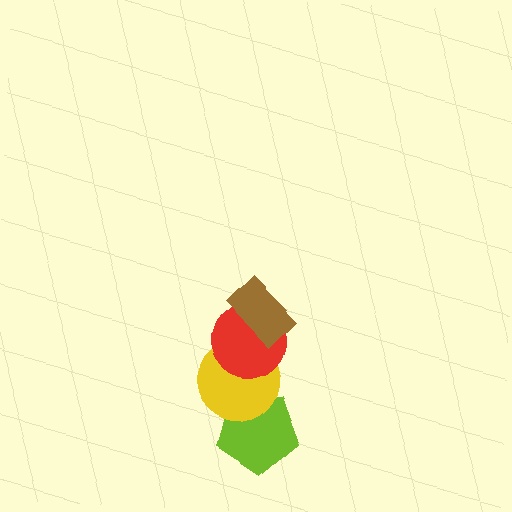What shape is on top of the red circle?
The brown rectangle is on top of the red circle.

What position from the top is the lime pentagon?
The lime pentagon is 4th from the top.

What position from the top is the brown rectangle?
The brown rectangle is 1st from the top.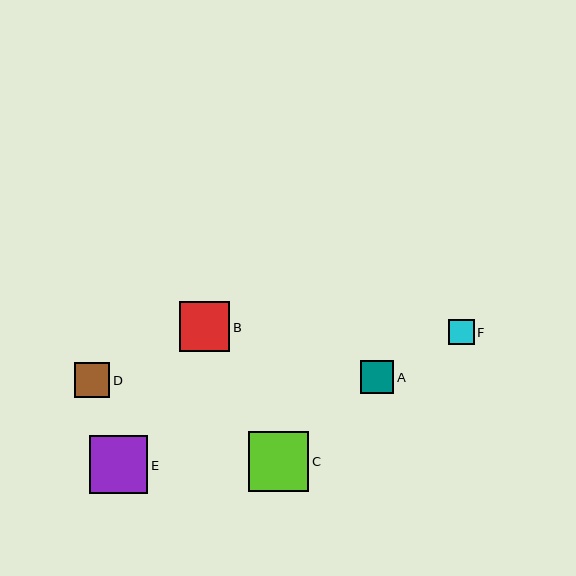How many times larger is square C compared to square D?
Square C is approximately 1.7 times the size of square D.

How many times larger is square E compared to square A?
Square E is approximately 1.7 times the size of square A.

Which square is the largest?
Square C is the largest with a size of approximately 60 pixels.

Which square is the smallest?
Square F is the smallest with a size of approximately 26 pixels.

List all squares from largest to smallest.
From largest to smallest: C, E, B, D, A, F.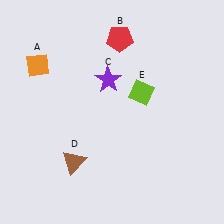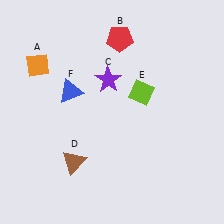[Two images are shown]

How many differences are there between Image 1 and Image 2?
There is 1 difference between the two images.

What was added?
A blue triangle (F) was added in Image 2.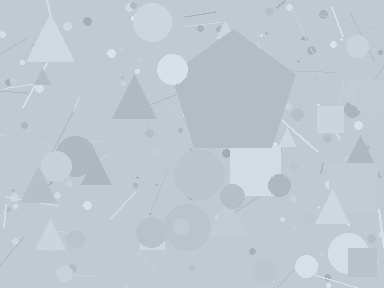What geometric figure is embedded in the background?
A pentagon is embedded in the background.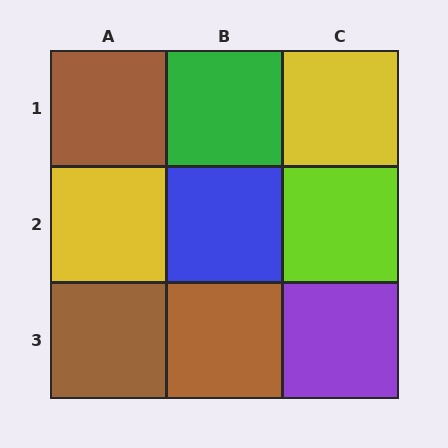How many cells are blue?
1 cell is blue.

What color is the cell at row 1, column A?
Brown.